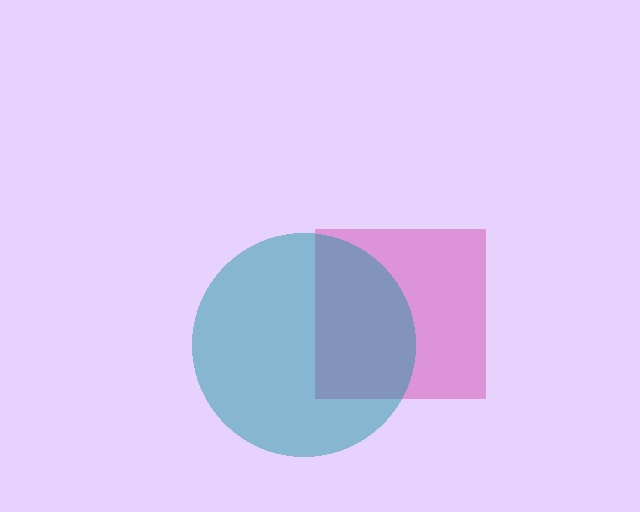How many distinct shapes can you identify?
There are 2 distinct shapes: a magenta square, a teal circle.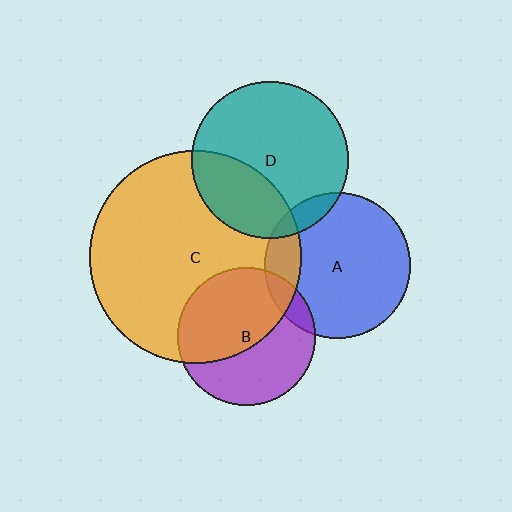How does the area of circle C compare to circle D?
Approximately 1.8 times.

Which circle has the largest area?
Circle C (orange).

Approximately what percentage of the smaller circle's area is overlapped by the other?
Approximately 10%.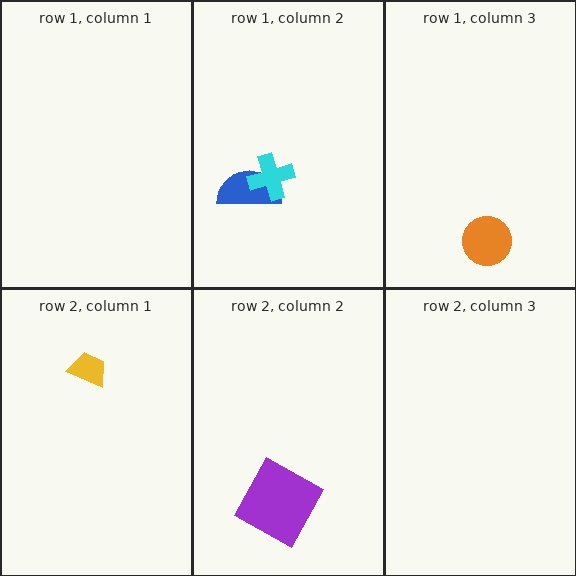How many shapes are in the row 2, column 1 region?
1.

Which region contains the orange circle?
The row 1, column 3 region.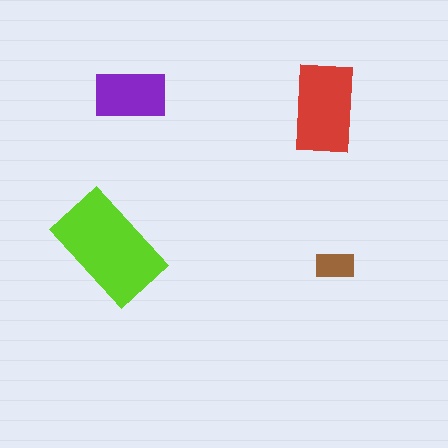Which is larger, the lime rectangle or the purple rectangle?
The lime one.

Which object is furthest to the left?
The lime rectangle is leftmost.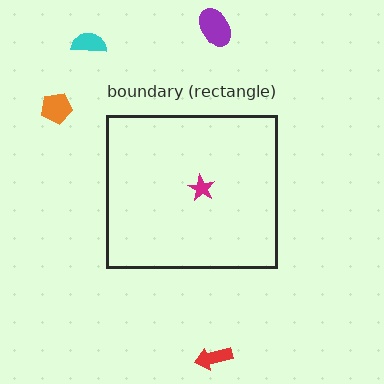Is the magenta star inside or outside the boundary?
Inside.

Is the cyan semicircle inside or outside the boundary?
Outside.